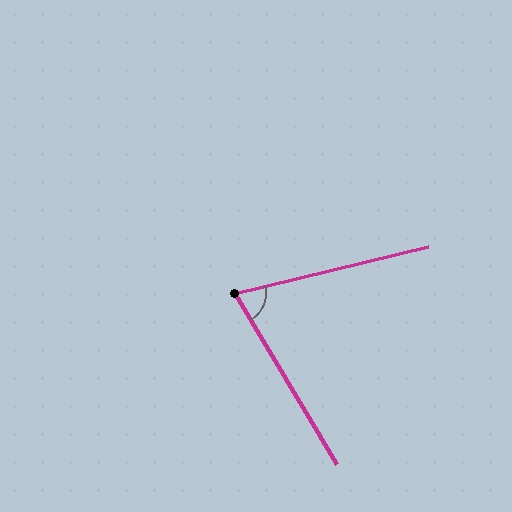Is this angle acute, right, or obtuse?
It is acute.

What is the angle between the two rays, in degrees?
Approximately 73 degrees.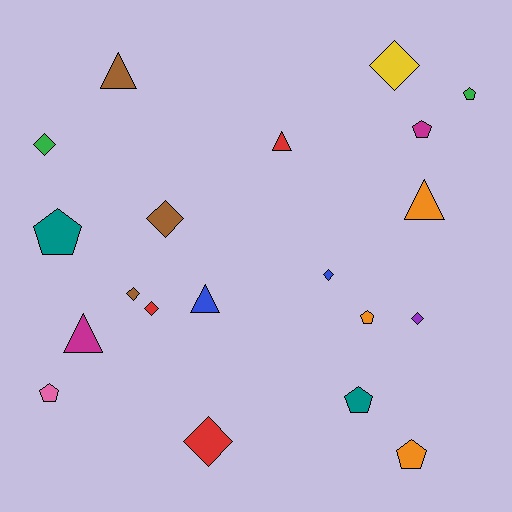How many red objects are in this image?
There are 3 red objects.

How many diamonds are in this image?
There are 8 diamonds.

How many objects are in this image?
There are 20 objects.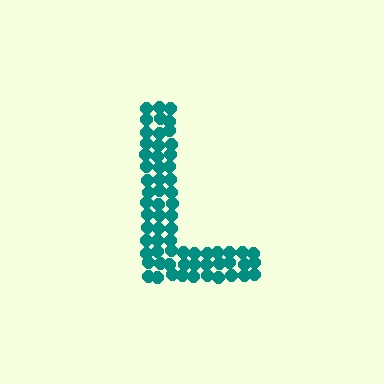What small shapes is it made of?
It is made of small circles.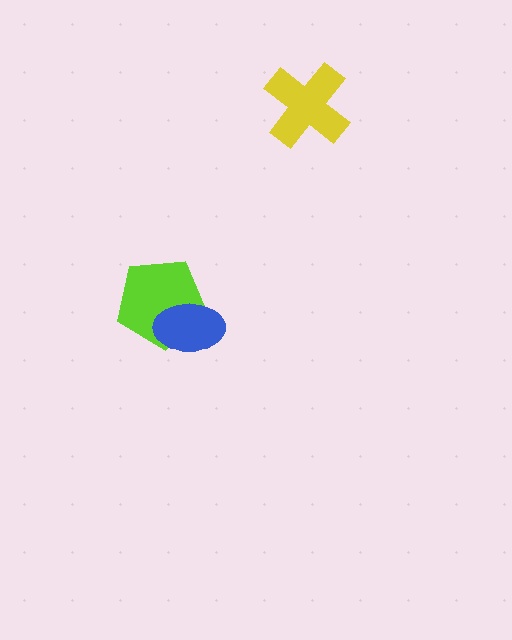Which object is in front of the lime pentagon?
The blue ellipse is in front of the lime pentagon.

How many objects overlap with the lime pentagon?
1 object overlaps with the lime pentagon.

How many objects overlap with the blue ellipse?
1 object overlaps with the blue ellipse.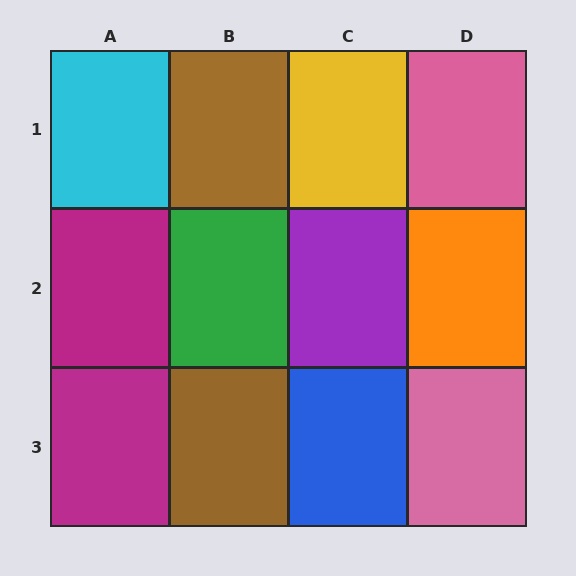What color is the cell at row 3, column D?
Pink.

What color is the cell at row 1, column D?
Pink.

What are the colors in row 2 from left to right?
Magenta, green, purple, orange.